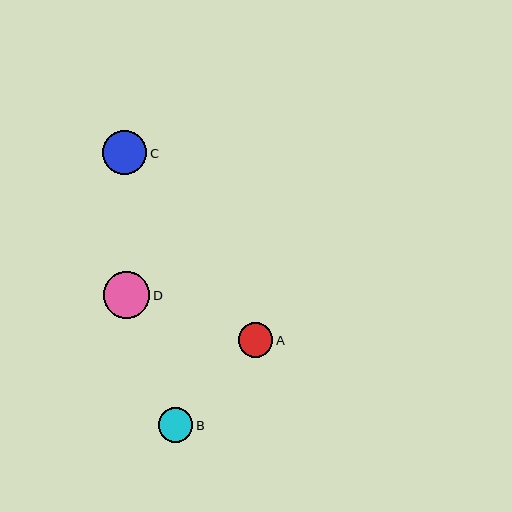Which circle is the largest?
Circle D is the largest with a size of approximately 47 pixels.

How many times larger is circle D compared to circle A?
Circle D is approximately 1.3 times the size of circle A.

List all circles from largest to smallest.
From largest to smallest: D, C, A, B.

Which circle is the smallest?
Circle B is the smallest with a size of approximately 34 pixels.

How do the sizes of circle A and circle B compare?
Circle A and circle B are approximately the same size.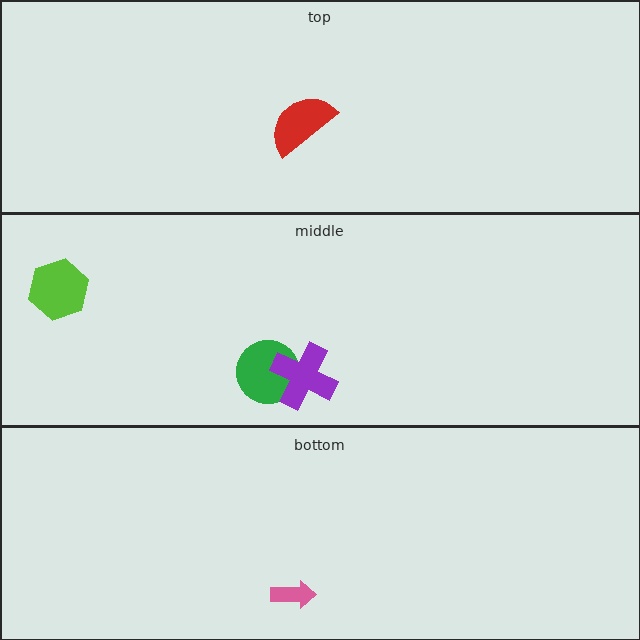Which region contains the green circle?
The middle region.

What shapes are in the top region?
The red semicircle.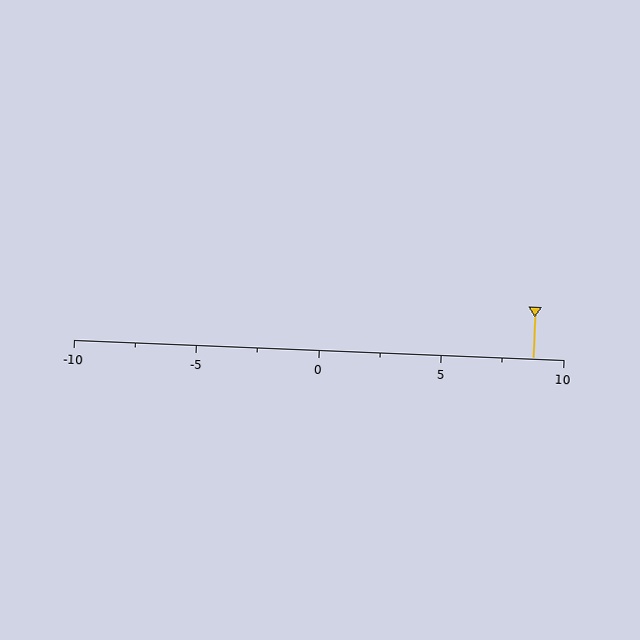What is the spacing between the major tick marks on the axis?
The major ticks are spaced 5 apart.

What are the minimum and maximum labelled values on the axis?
The axis runs from -10 to 10.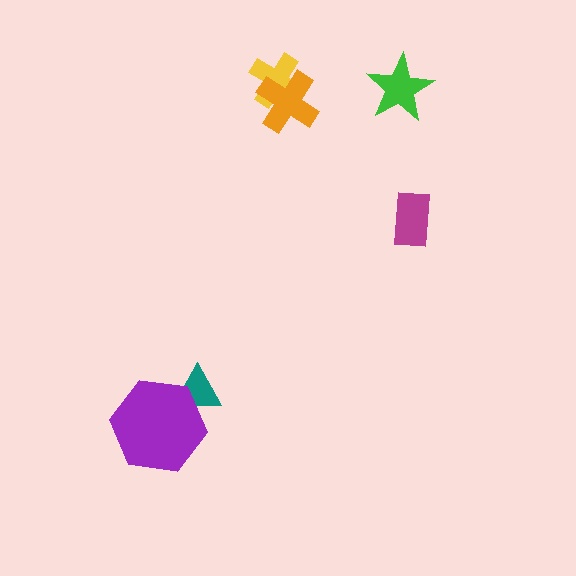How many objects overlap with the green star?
0 objects overlap with the green star.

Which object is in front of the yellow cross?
The orange cross is in front of the yellow cross.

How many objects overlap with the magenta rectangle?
0 objects overlap with the magenta rectangle.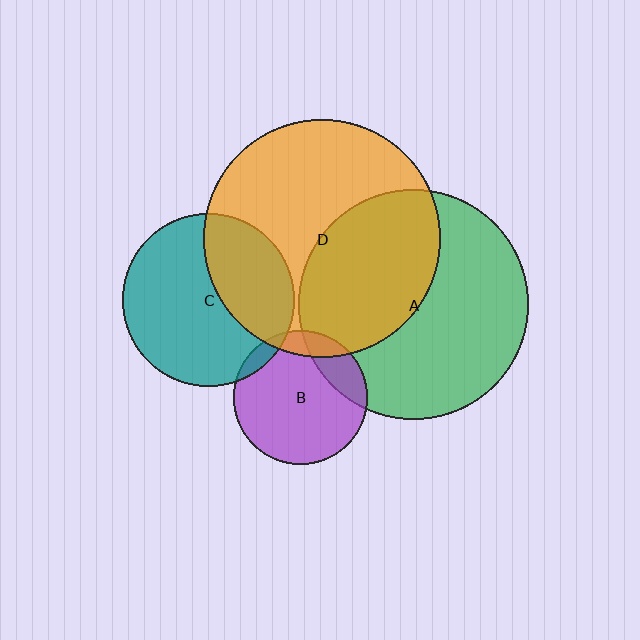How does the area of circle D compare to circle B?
Approximately 3.1 times.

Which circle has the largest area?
Circle D (orange).